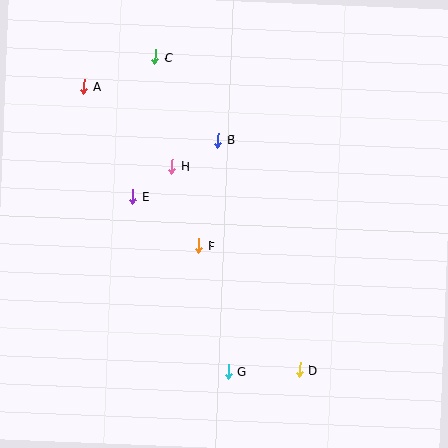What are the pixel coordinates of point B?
Point B is at (218, 140).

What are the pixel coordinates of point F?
Point F is at (199, 246).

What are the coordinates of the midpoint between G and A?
The midpoint between G and A is at (156, 229).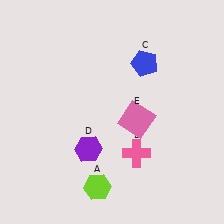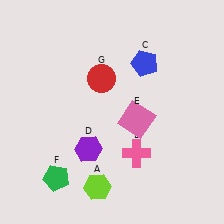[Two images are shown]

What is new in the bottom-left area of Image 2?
A green pentagon (F) was added in the bottom-left area of Image 2.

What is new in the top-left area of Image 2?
A red circle (G) was added in the top-left area of Image 2.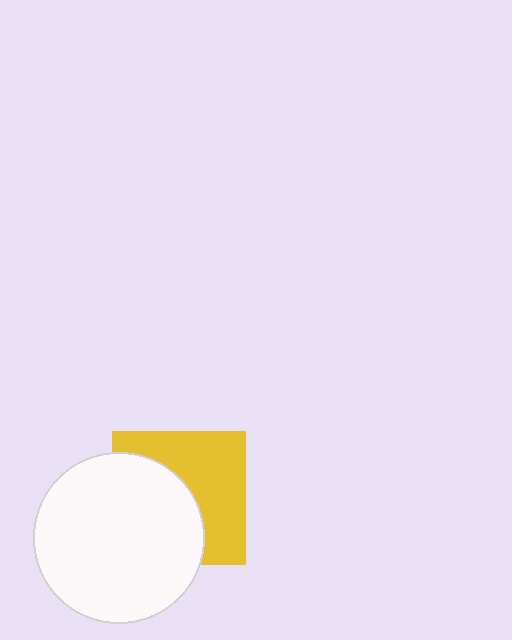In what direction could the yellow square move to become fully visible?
The yellow square could move right. That would shift it out from behind the white circle entirely.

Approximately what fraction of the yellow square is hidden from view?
Roughly 50% of the yellow square is hidden behind the white circle.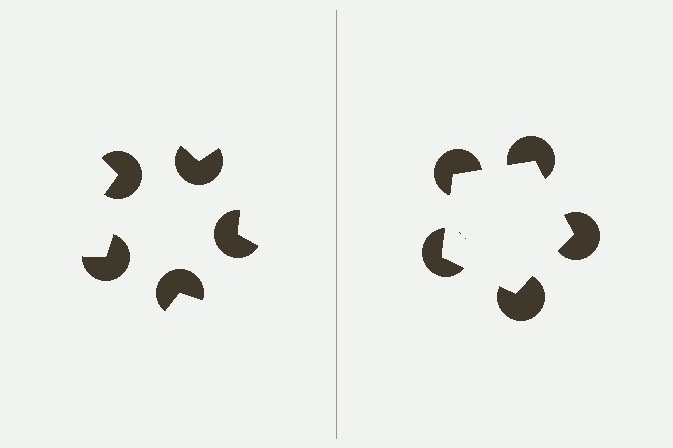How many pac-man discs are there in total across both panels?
10 — 5 on each side.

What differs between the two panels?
The pac-man discs are positioned identically on both sides; only the wedge orientations differ. On the right they align to a pentagon; on the left they are misaligned.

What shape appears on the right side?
An illusory pentagon.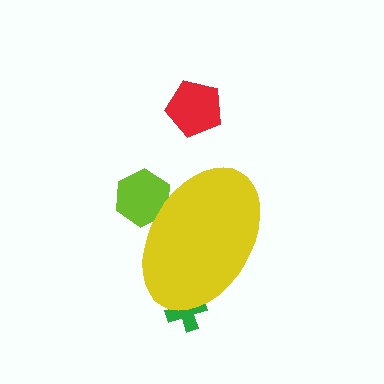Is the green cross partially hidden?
Yes, the green cross is partially hidden behind the yellow ellipse.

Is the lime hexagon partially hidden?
Yes, the lime hexagon is partially hidden behind the yellow ellipse.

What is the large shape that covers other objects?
A yellow ellipse.